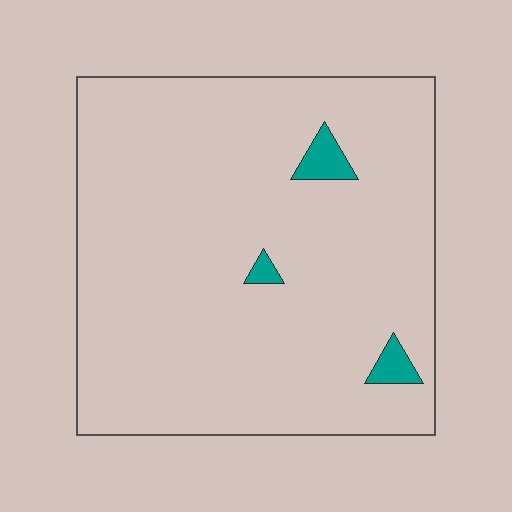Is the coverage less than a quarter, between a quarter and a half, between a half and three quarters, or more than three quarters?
Less than a quarter.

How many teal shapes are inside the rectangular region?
3.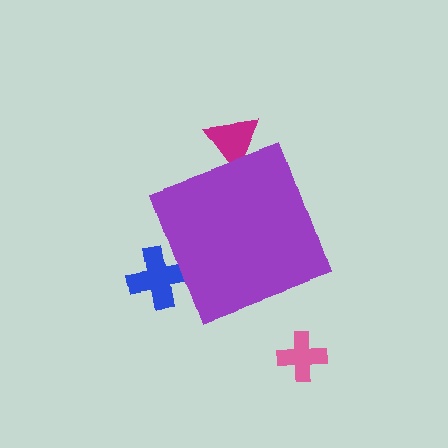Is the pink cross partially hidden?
No, the pink cross is fully visible.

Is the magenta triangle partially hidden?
Yes, the magenta triangle is partially hidden behind the purple diamond.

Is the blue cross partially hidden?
Yes, the blue cross is partially hidden behind the purple diamond.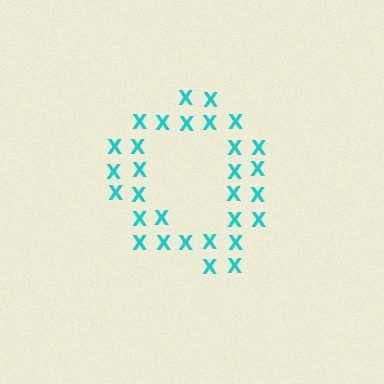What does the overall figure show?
The overall figure shows the letter Q.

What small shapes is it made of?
It is made of small letter X's.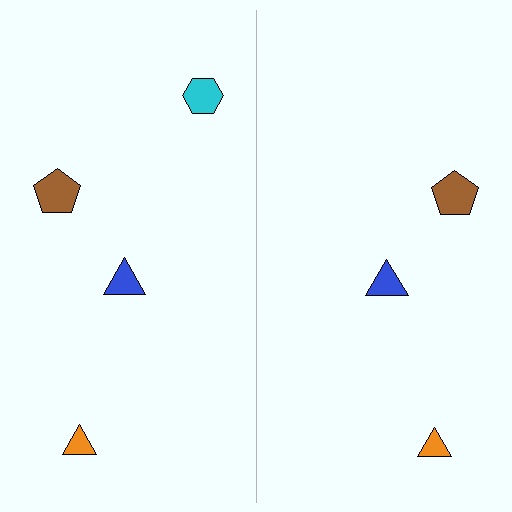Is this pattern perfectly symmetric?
No, the pattern is not perfectly symmetric. A cyan hexagon is missing from the right side.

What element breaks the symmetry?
A cyan hexagon is missing from the right side.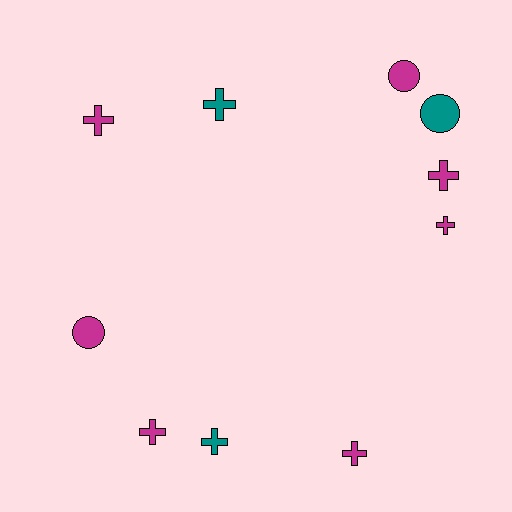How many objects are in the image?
There are 10 objects.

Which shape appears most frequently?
Cross, with 7 objects.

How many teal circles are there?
There is 1 teal circle.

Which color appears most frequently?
Magenta, with 7 objects.